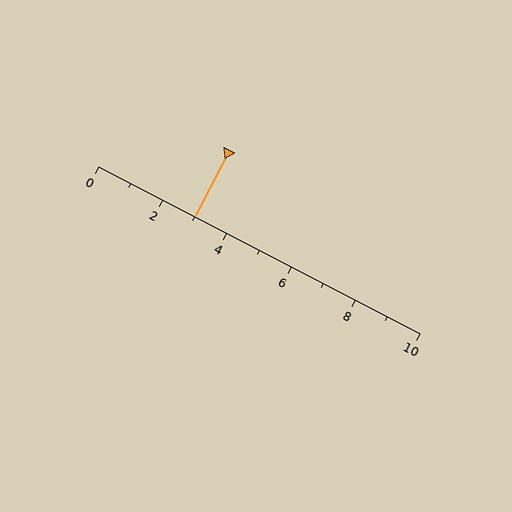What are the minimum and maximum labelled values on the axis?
The axis runs from 0 to 10.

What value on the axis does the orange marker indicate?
The marker indicates approximately 3.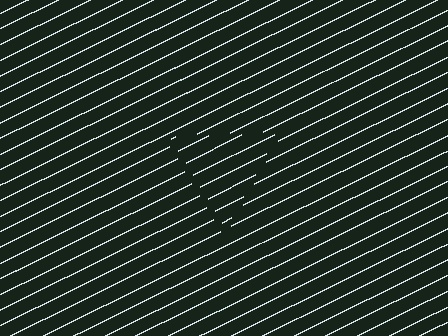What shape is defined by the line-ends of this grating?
An illusory triangle. The interior of the shape contains the same grating, shifted by half a period — the contour is defined by the phase discontinuity where line-ends from the inner and outer gratings abut.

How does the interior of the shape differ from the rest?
The interior of the shape contains the same grating, shifted by half a period — the contour is defined by the phase discontinuity where line-ends from the inner and outer gratings abut.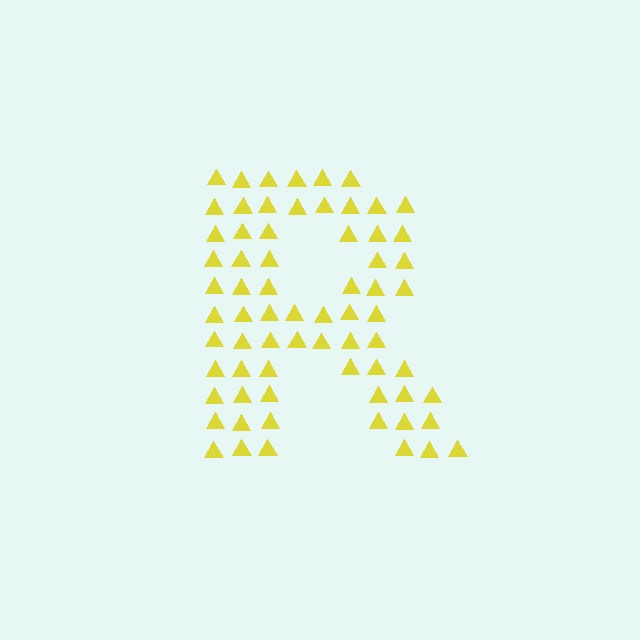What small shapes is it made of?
It is made of small triangles.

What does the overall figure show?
The overall figure shows the letter R.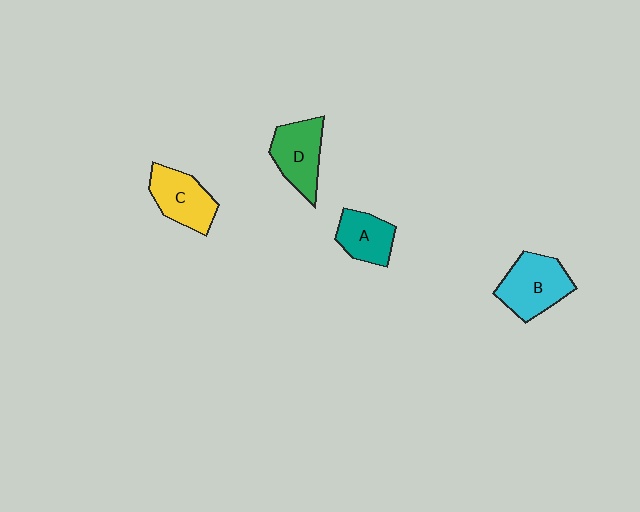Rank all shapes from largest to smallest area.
From largest to smallest: B (cyan), D (green), C (yellow), A (teal).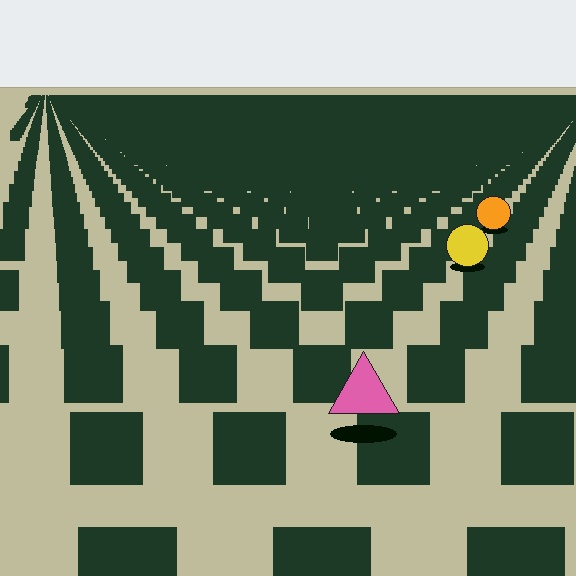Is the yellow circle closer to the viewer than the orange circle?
Yes. The yellow circle is closer — you can tell from the texture gradient: the ground texture is coarser near it.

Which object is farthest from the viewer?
The orange circle is farthest from the viewer. It appears smaller and the ground texture around it is denser.